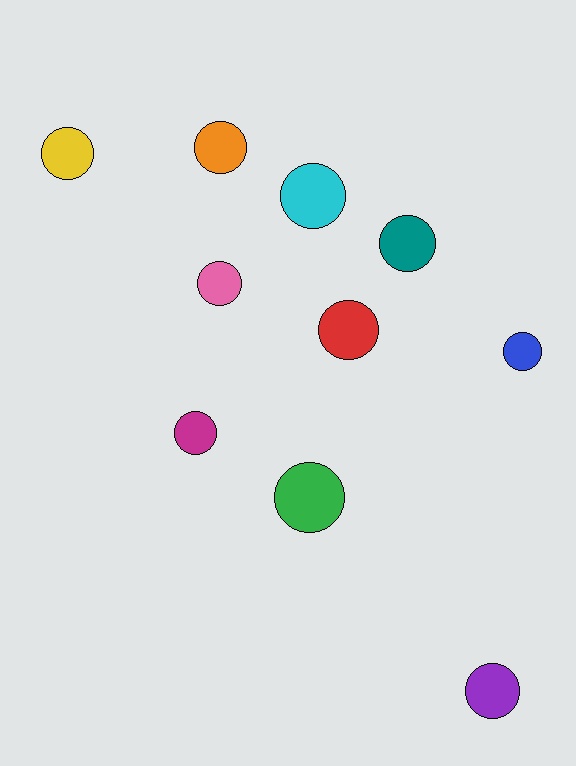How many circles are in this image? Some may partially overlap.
There are 10 circles.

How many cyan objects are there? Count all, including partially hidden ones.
There is 1 cyan object.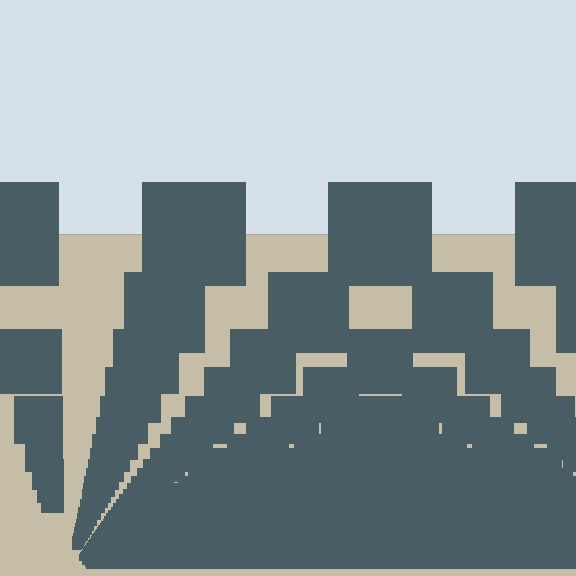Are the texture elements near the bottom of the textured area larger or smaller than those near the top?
Smaller. The gradient is inverted — elements near the bottom are smaller and denser.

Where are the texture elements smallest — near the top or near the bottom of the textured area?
Near the bottom.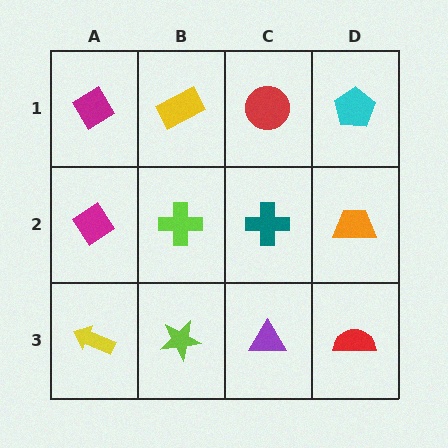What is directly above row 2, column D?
A cyan pentagon.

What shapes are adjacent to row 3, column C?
A teal cross (row 2, column C), a lime star (row 3, column B), a red semicircle (row 3, column D).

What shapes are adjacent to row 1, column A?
A magenta diamond (row 2, column A), a yellow rectangle (row 1, column B).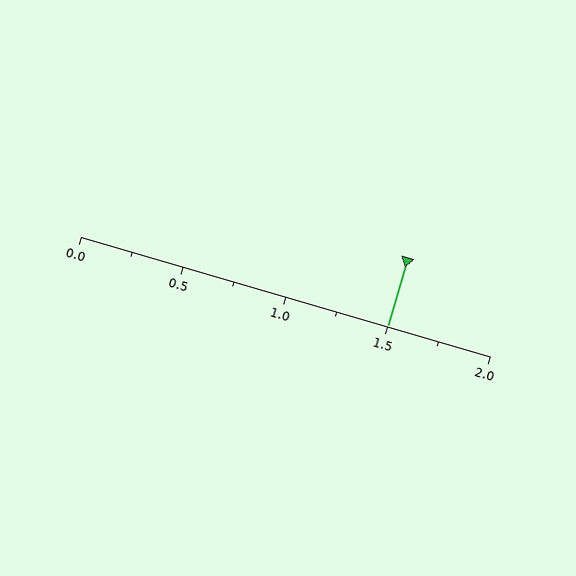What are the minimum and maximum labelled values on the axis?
The axis runs from 0.0 to 2.0.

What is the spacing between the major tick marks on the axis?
The major ticks are spaced 0.5 apart.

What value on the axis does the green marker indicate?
The marker indicates approximately 1.5.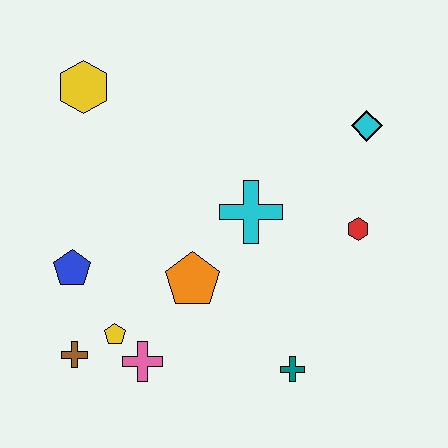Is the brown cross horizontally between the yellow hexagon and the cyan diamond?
No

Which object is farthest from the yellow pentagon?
The cyan diamond is farthest from the yellow pentagon.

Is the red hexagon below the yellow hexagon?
Yes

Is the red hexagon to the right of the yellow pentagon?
Yes